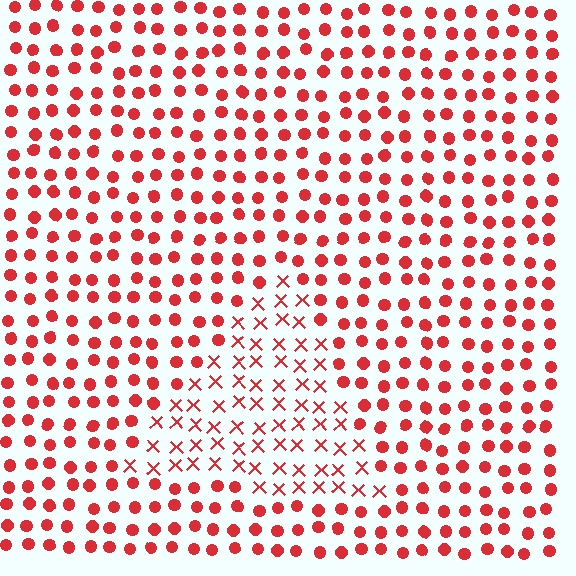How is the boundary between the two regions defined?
The boundary is defined by a change in element shape: X marks inside vs. circles outside. All elements share the same color and spacing.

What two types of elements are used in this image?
The image uses X marks inside the triangle region and circles outside it.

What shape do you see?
I see a triangle.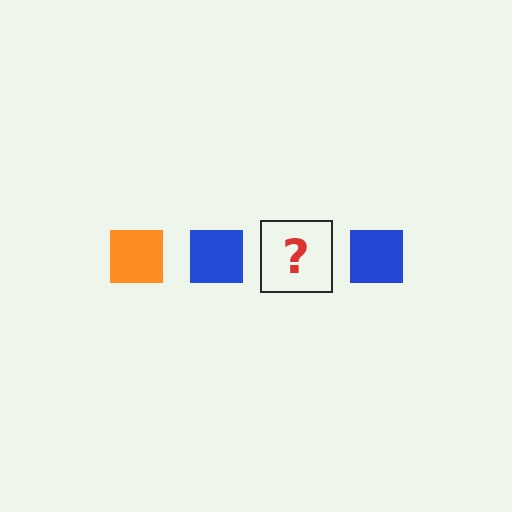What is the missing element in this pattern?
The missing element is an orange square.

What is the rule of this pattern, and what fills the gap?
The rule is that the pattern cycles through orange, blue squares. The gap should be filled with an orange square.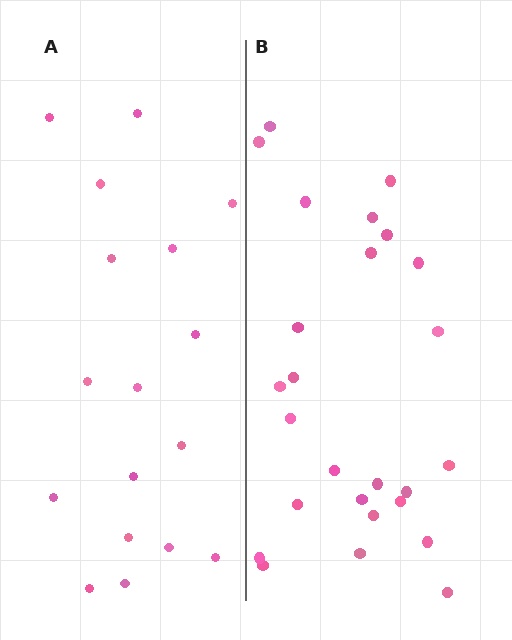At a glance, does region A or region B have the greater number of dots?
Region B (the right region) has more dots.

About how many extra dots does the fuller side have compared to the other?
Region B has roughly 8 or so more dots than region A.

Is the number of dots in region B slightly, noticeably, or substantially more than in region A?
Region B has substantially more. The ratio is roughly 1.5 to 1.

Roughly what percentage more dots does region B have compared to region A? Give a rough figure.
About 55% more.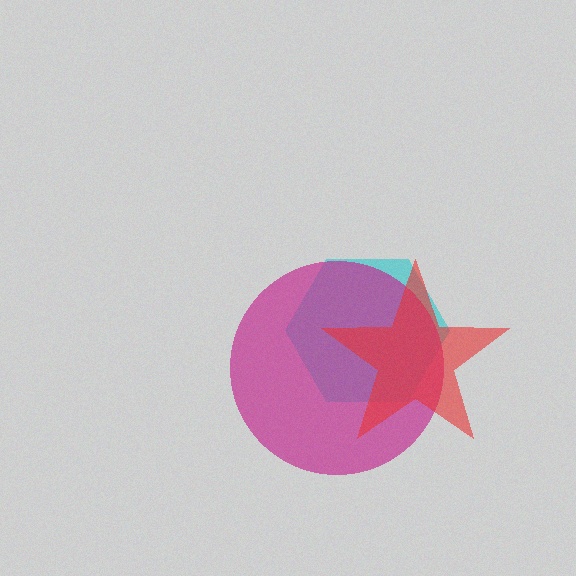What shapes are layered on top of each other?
The layered shapes are: a cyan hexagon, a magenta circle, a red star.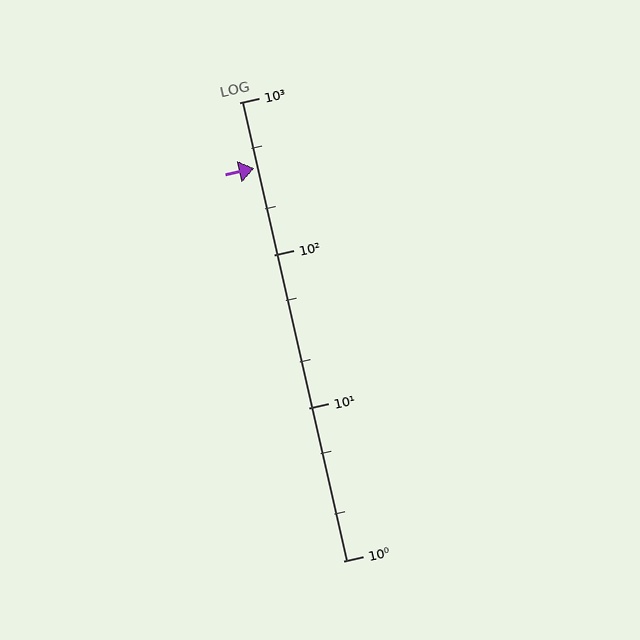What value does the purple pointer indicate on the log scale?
The pointer indicates approximately 370.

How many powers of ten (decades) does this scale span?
The scale spans 3 decades, from 1 to 1000.